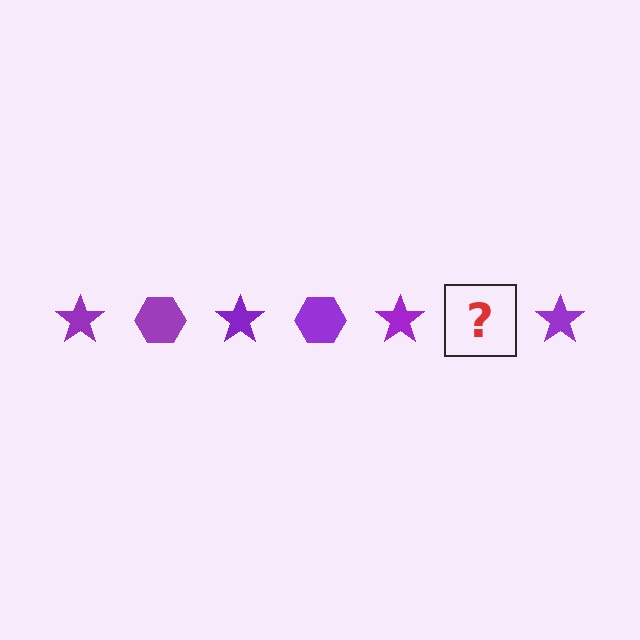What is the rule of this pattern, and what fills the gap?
The rule is that the pattern cycles through star, hexagon shapes in purple. The gap should be filled with a purple hexagon.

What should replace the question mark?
The question mark should be replaced with a purple hexagon.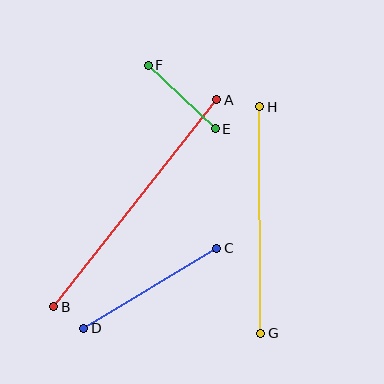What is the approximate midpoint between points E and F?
The midpoint is at approximately (182, 97) pixels.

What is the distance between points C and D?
The distance is approximately 155 pixels.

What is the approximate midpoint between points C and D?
The midpoint is at approximately (150, 288) pixels.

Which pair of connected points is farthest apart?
Points A and B are farthest apart.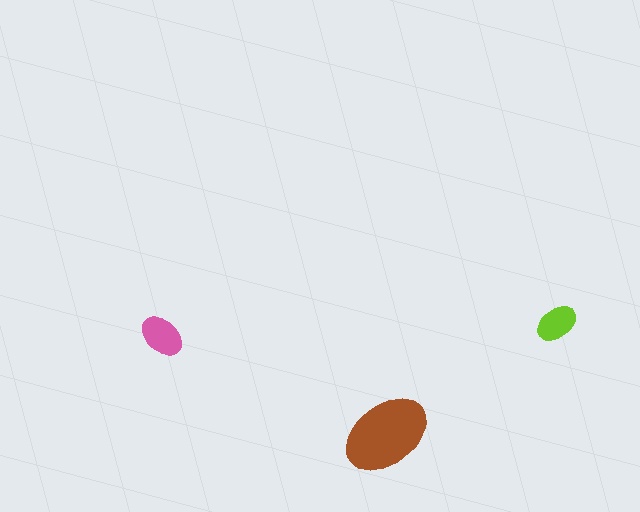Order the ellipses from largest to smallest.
the brown one, the pink one, the lime one.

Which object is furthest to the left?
The pink ellipse is leftmost.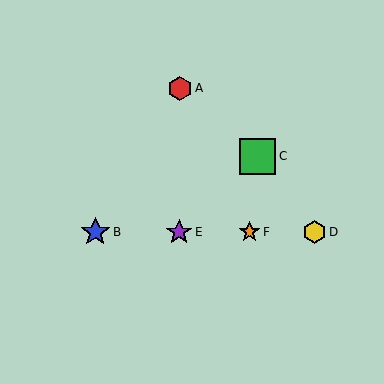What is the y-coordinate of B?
Object B is at y≈232.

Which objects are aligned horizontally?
Objects B, D, E, F are aligned horizontally.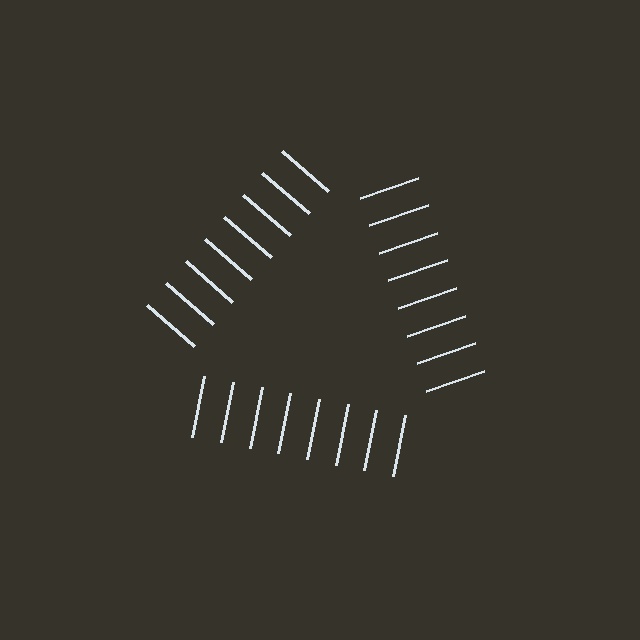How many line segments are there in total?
24 — 8 along each of the 3 edges.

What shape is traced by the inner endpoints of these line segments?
An illusory triangle — the line segments terminate on its edges but no continuous stroke is drawn.